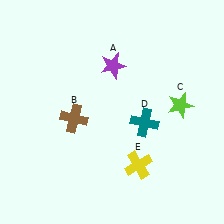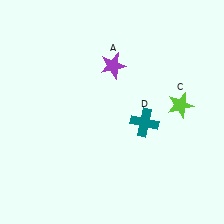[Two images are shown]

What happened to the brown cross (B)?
The brown cross (B) was removed in Image 2. It was in the bottom-left area of Image 1.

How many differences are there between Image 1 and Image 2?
There are 2 differences between the two images.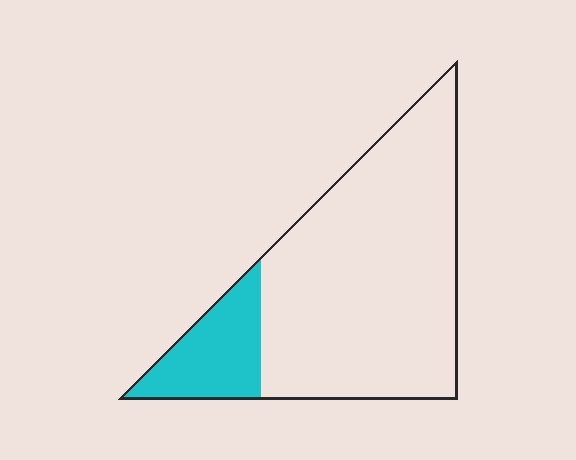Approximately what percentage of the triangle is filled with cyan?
Approximately 20%.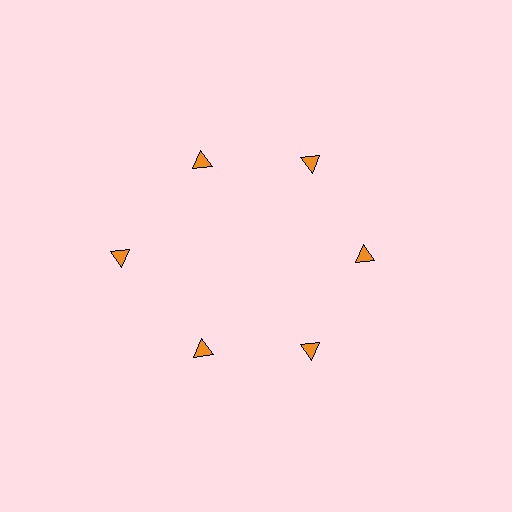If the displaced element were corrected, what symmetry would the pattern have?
It would have 6-fold rotational symmetry — the pattern would map onto itself every 60 degrees.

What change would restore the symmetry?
The symmetry would be restored by moving it inward, back onto the ring so that all 6 triangles sit at equal angles and equal distance from the center.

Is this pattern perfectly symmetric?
No. The 6 orange triangles are arranged in a ring, but one element near the 9 o'clock position is pushed outward from the center, breaking the 6-fold rotational symmetry.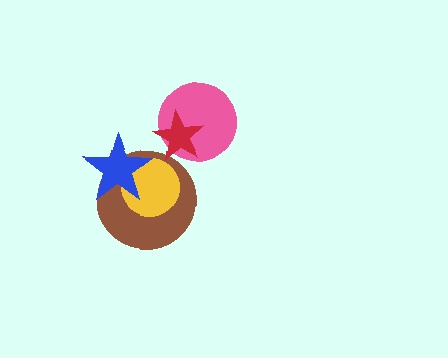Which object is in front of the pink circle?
The red star is in front of the pink circle.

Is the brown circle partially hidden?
Yes, it is partially covered by another shape.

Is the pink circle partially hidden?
Yes, it is partially covered by another shape.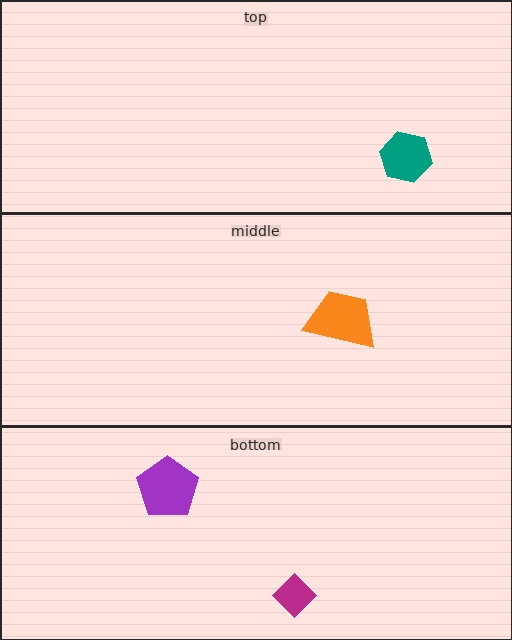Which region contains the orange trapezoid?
The middle region.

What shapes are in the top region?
The teal hexagon.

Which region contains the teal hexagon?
The top region.